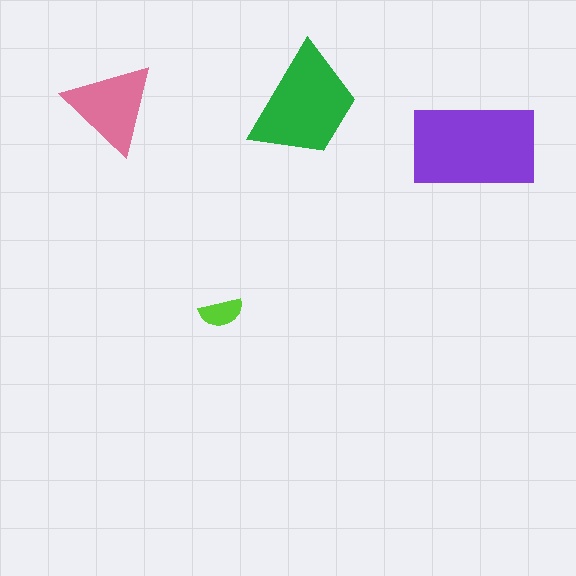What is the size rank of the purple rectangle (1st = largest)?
1st.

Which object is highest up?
The pink triangle is topmost.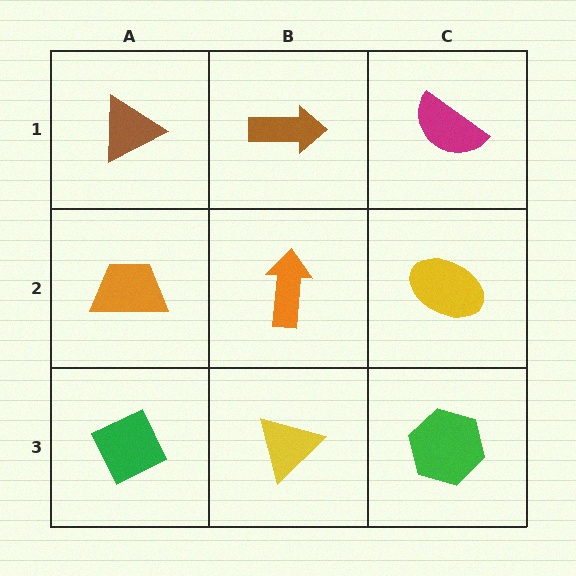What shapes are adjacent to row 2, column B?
A brown arrow (row 1, column B), a yellow triangle (row 3, column B), an orange trapezoid (row 2, column A), a yellow ellipse (row 2, column C).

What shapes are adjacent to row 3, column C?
A yellow ellipse (row 2, column C), a yellow triangle (row 3, column B).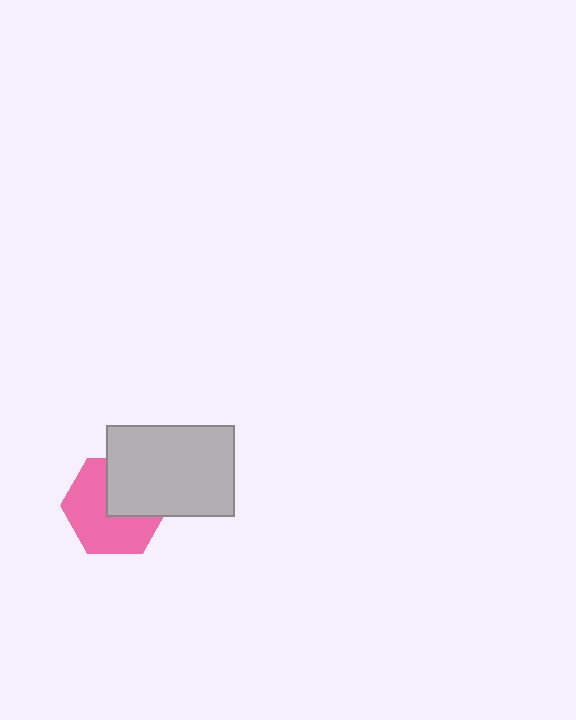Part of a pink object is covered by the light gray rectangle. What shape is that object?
It is a hexagon.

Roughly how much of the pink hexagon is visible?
About half of it is visible (roughly 60%).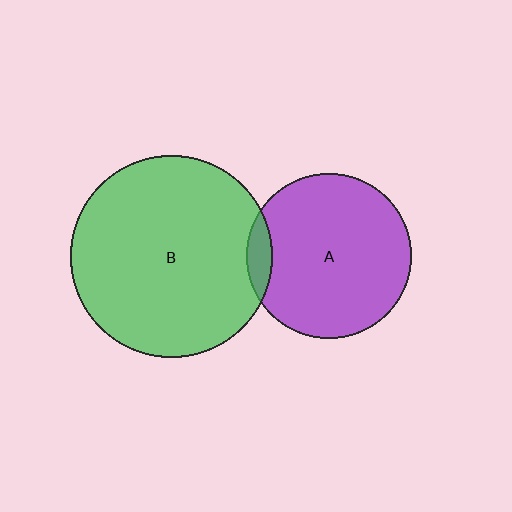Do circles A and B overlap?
Yes.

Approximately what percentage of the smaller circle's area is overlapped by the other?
Approximately 10%.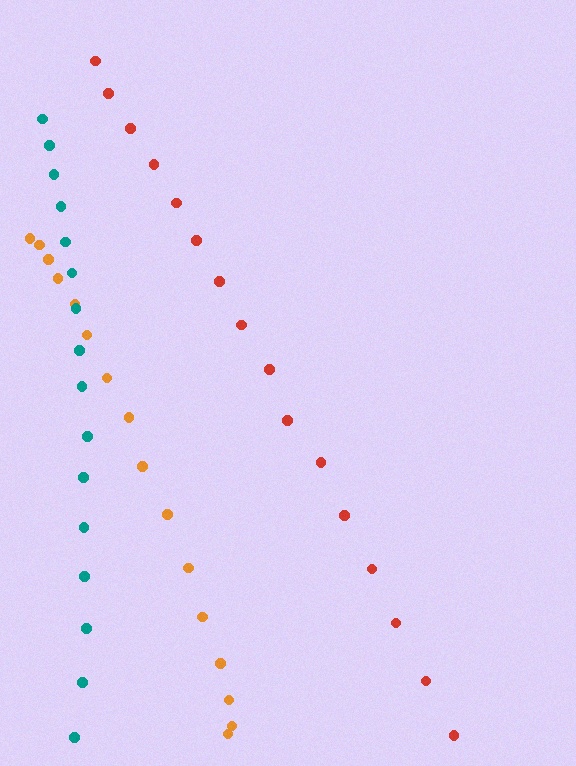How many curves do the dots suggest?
There are 3 distinct paths.